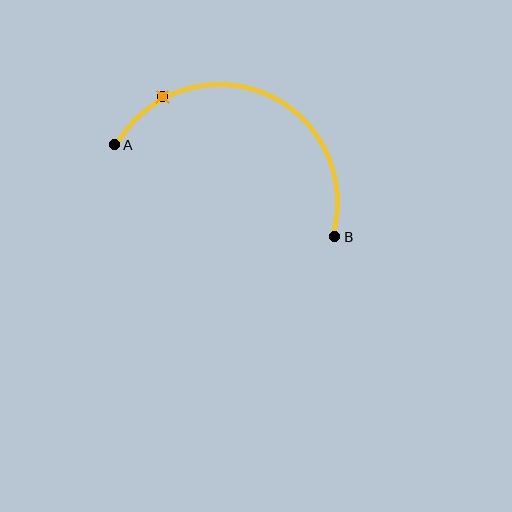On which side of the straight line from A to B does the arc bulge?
The arc bulges above the straight line connecting A and B.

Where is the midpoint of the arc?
The arc midpoint is the point on the curve farthest from the straight line joining A and B. It sits above that line.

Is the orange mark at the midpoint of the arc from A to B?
No. The orange mark lies on the arc but is closer to endpoint A. The arc midpoint would be at the point on the curve equidistant along the arc from both A and B.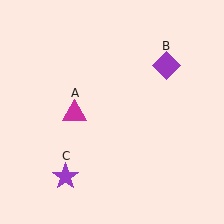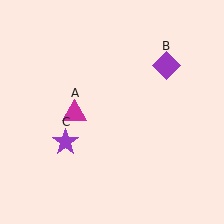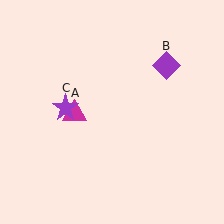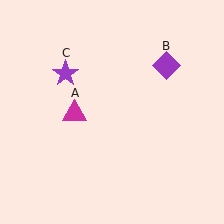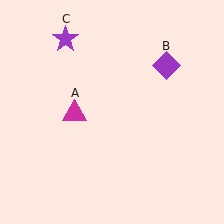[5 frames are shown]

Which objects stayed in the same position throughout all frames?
Magenta triangle (object A) and purple diamond (object B) remained stationary.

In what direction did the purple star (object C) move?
The purple star (object C) moved up.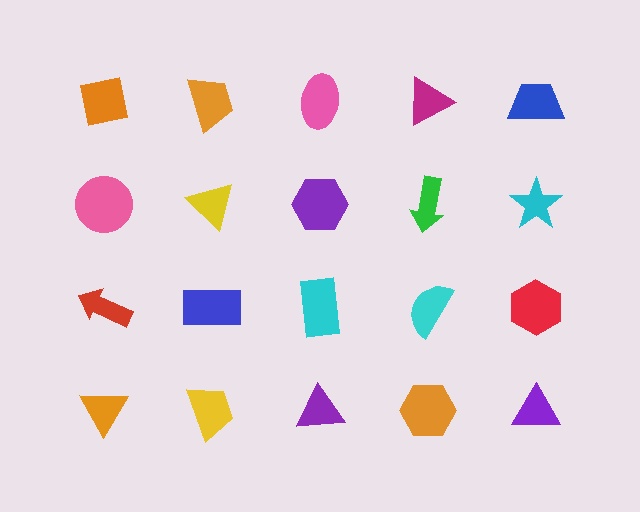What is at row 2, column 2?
A yellow triangle.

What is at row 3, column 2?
A blue rectangle.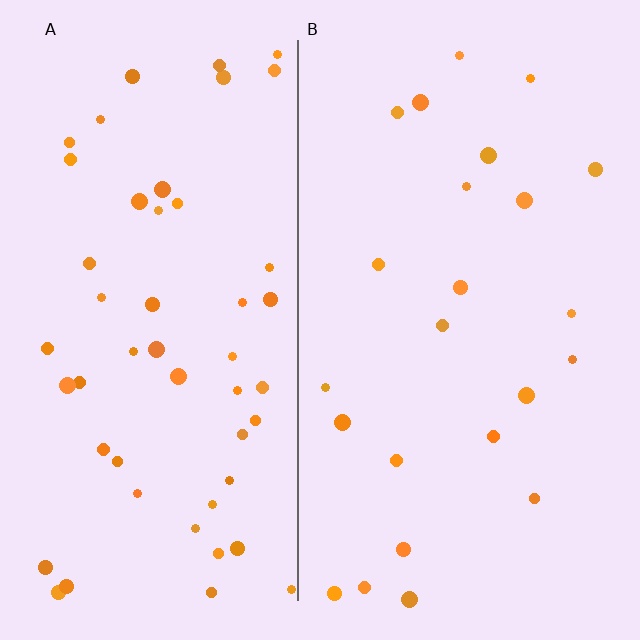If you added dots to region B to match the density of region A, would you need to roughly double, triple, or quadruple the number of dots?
Approximately double.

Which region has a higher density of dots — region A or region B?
A (the left).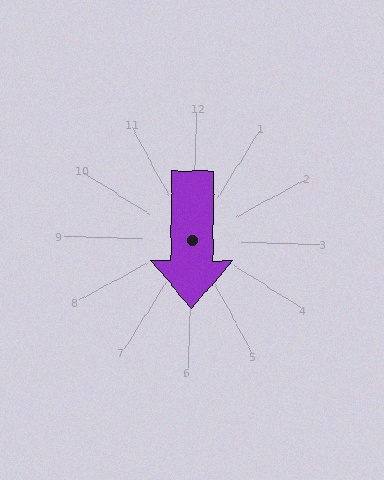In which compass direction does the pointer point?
South.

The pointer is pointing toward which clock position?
Roughly 6 o'clock.